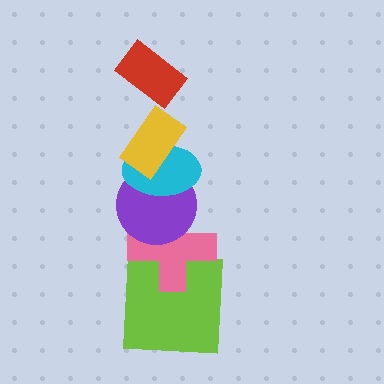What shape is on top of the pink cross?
The purple circle is on top of the pink cross.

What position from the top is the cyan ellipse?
The cyan ellipse is 3rd from the top.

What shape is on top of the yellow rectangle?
The red rectangle is on top of the yellow rectangle.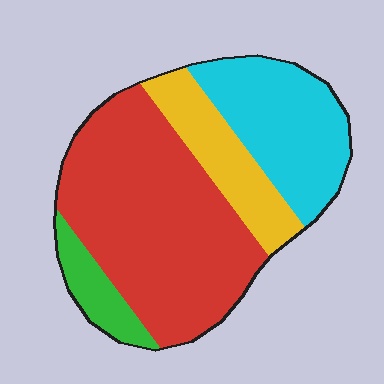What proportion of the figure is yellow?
Yellow covers around 15% of the figure.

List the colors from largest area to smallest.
From largest to smallest: red, cyan, yellow, green.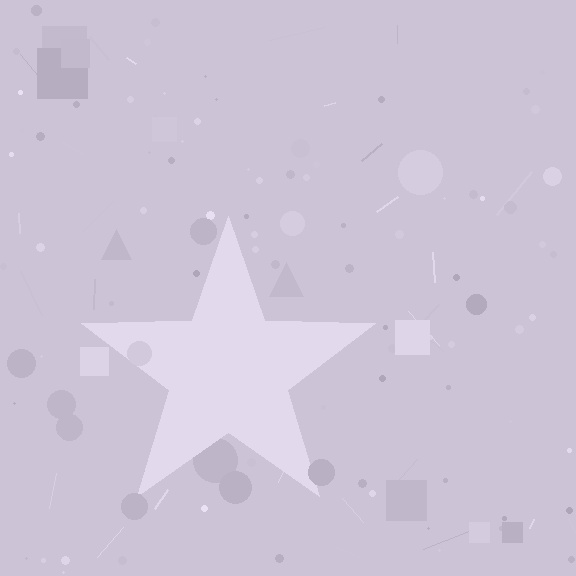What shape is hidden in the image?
A star is hidden in the image.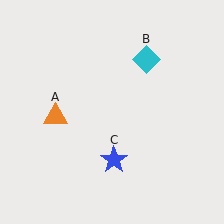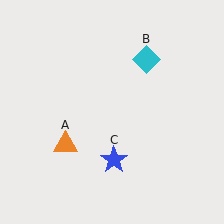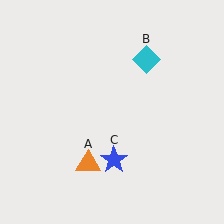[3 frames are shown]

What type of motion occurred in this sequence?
The orange triangle (object A) rotated counterclockwise around the center of the scene.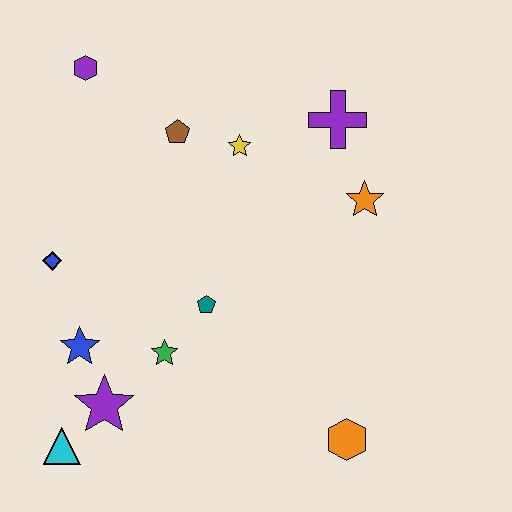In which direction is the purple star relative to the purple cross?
The purple star is below the purple cross.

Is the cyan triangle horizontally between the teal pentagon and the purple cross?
No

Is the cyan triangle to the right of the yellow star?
No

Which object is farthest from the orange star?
The cyan triangle is farthest from the orange star.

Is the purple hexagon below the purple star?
No